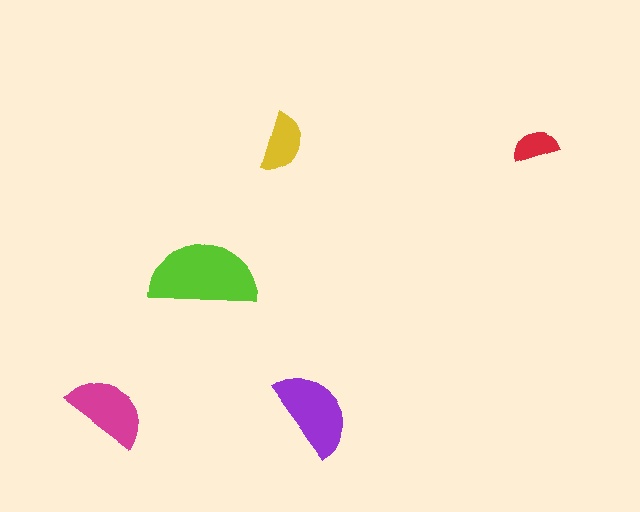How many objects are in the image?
There are 5 objects in the image.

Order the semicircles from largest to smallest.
the lime one, the purple one, the magenta one, the yellow one, the red one.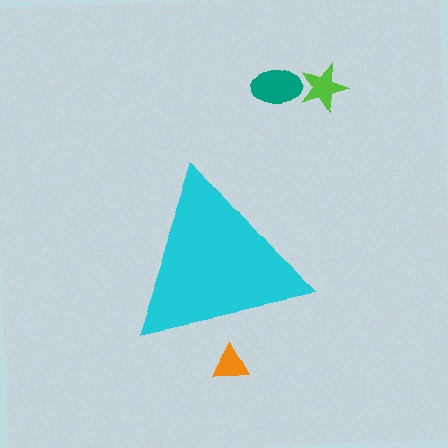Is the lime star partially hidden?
No, the lime star is fully visible.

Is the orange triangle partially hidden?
Yes, the orange triangle is partially hidden behind the cyan triangle.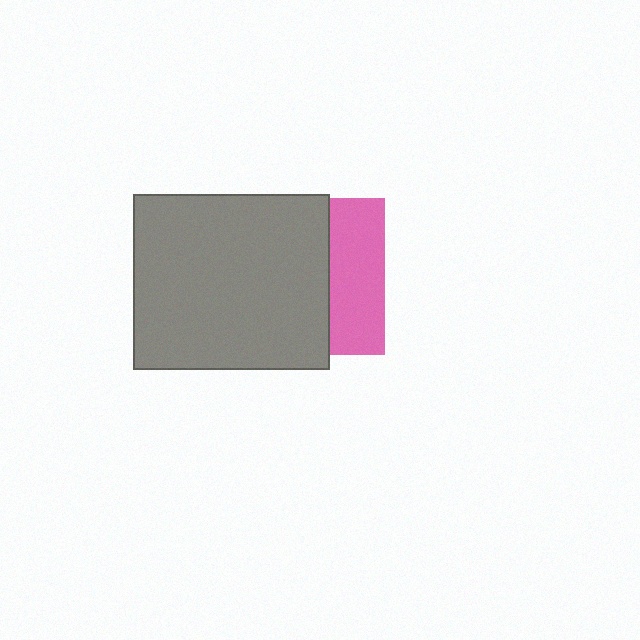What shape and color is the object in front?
The object in front is a gray rectangle.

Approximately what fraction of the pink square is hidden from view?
Roughly 65% of the pink square is hidden behind the gray rectangle.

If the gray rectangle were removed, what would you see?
You would see the complete pink square.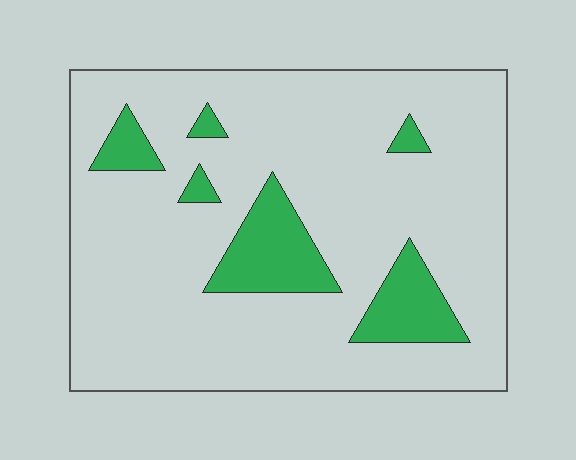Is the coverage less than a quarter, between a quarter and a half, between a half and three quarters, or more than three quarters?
Less than a quarter.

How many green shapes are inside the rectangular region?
6.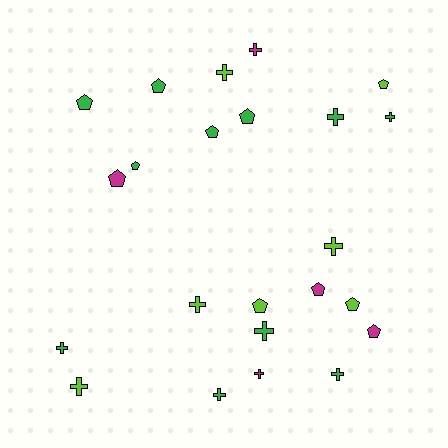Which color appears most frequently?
Green, with 11 objects.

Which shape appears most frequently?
Cross, with 12 objects.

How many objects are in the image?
There are 23 objects.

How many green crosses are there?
There are 6 green crosses.